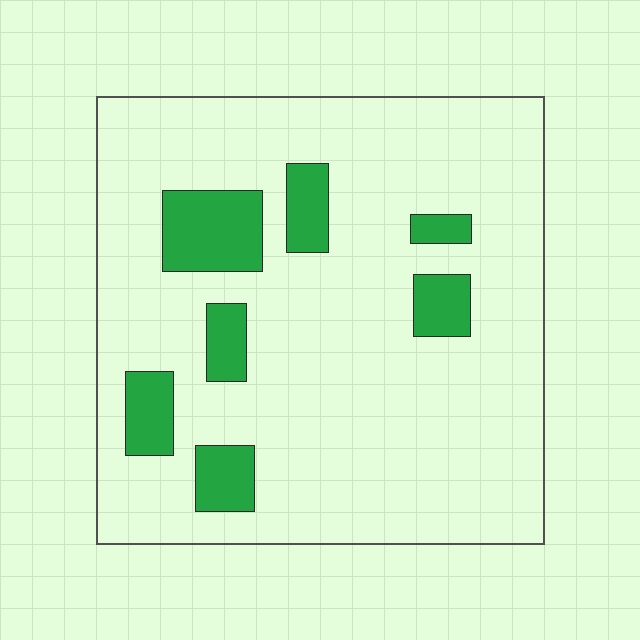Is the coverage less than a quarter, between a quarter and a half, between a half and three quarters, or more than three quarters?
Less than a quarter.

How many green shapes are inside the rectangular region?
7.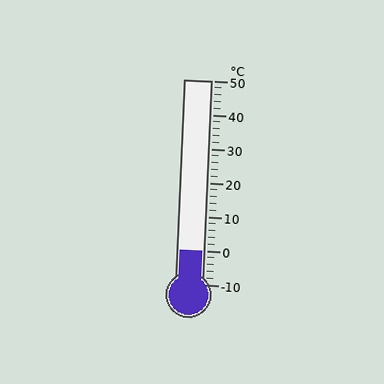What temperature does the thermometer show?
The thermometer shows approximately 0°C.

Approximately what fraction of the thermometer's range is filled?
The thermometer is filled to approximately 15% of its range.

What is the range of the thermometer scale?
The thermometer scale ranges from -10°C to 50°C.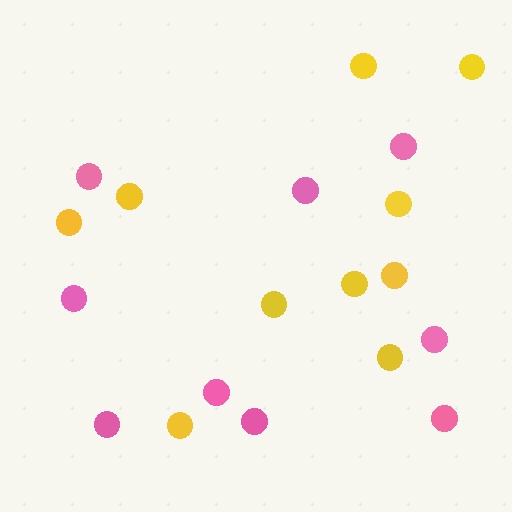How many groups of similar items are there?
There are 2 groups: one group of pink circles (9) and one group of yellow circles (10).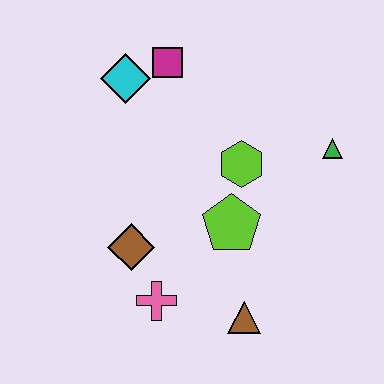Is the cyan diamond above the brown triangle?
Yes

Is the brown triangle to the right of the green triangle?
No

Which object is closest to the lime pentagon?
The lime hexagon is closest to the lime pentagon.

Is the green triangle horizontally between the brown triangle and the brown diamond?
No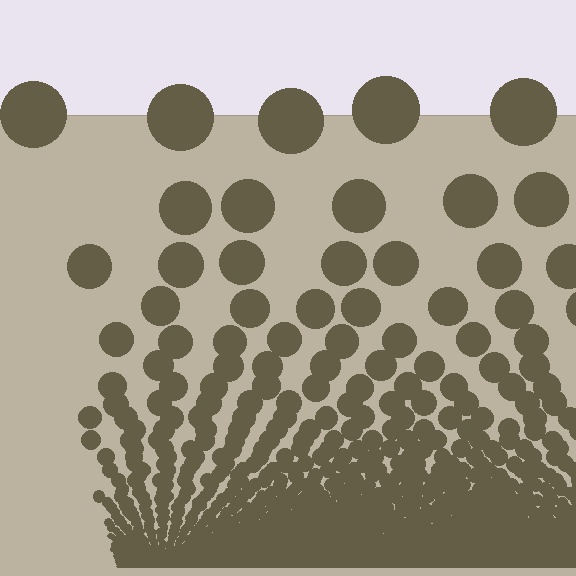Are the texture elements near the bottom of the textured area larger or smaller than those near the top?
Smaller. The gradient is inverted — elements near the bottom are smaller and denser.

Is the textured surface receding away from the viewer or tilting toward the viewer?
The surface appears to tilt toward the viewer. Texture elements get larger and sparser toward the top.